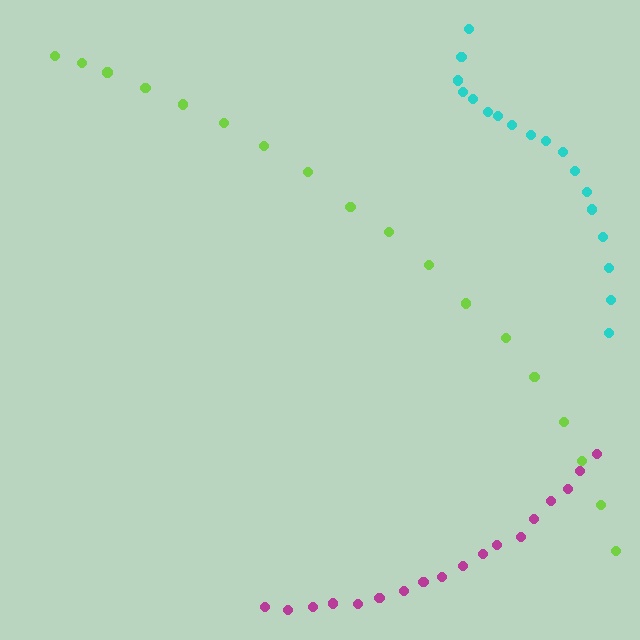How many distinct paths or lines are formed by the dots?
There are 3 distinct paths.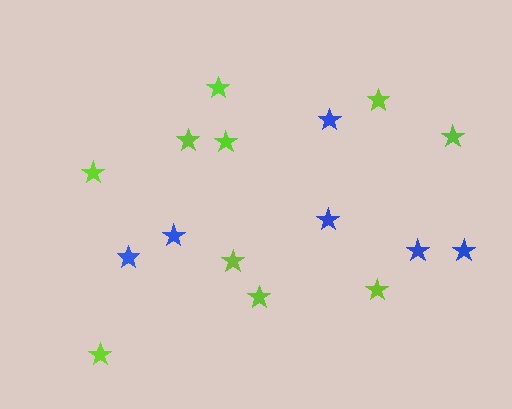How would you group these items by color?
There are 2 groups: one group of blue stars (6) and one group of lime stars (10).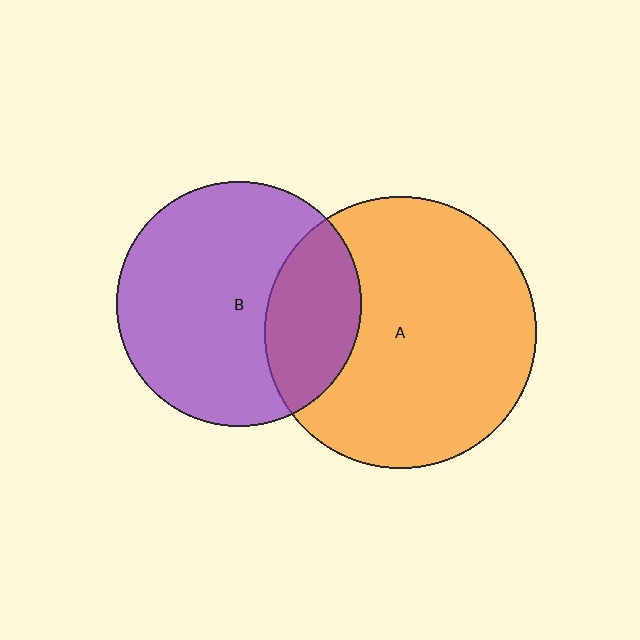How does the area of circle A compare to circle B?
Approximately 1.2 times.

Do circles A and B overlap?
Yes.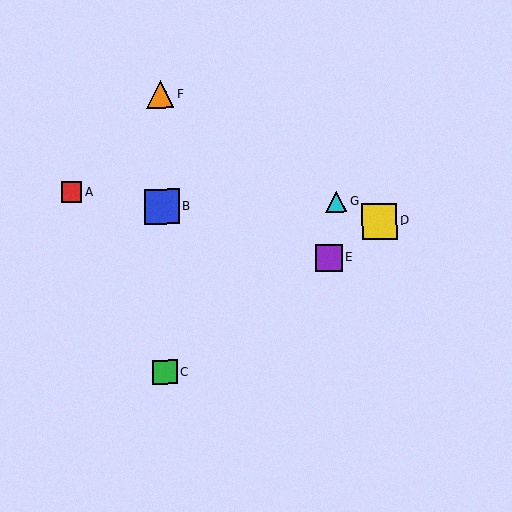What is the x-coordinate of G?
Object G is at x≈336.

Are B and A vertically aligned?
No, B is at x≈162 and A is at x≈71.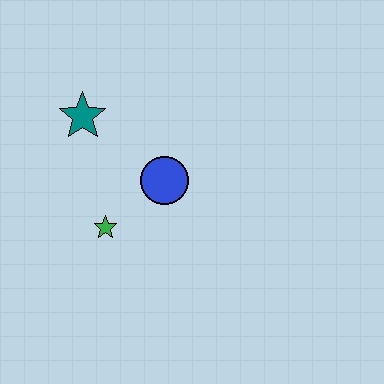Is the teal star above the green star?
Yes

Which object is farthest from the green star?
The teal star is farthest from the green star.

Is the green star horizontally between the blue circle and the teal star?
Yes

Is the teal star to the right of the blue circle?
No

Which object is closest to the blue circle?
The green star is closest to the blue circle.